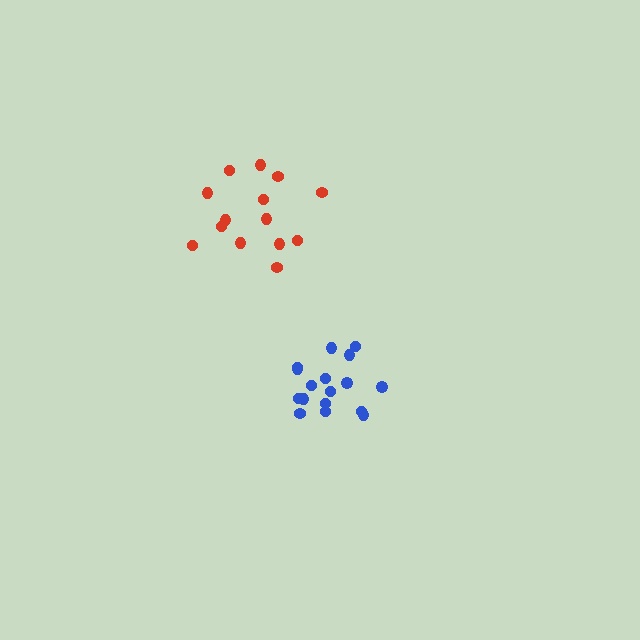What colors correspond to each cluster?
The clusters are colored: red, blue.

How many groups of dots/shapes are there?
There are 2 groups.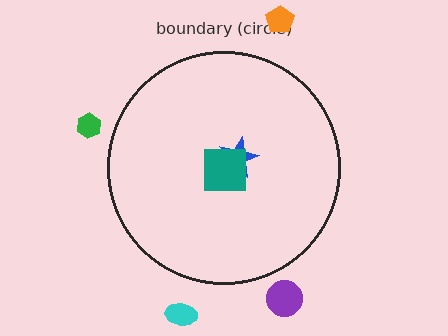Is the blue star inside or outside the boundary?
Inside.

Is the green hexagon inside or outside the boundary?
Outside.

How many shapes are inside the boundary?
2 inside, 4 outside.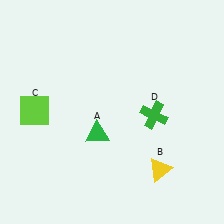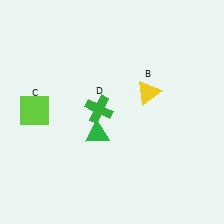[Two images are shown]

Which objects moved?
The objects that moved are: the yellow triangle (B), the green cross (D).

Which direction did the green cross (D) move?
The green cross (D) moved left.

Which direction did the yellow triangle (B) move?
The yellow triangle (B) moved up.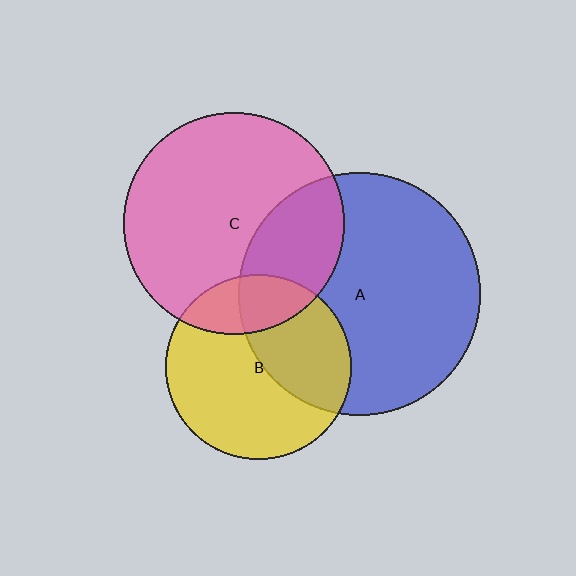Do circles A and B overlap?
Yes.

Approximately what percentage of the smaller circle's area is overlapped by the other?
Approximately 40%.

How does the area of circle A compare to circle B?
Approximately 1.7 times.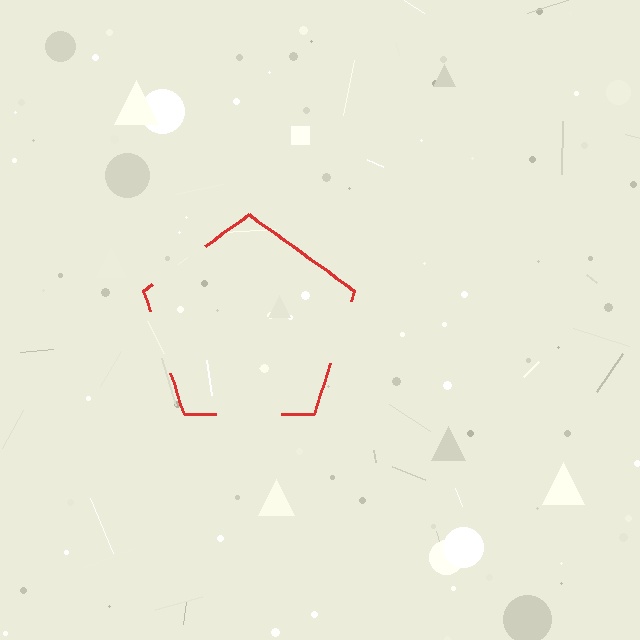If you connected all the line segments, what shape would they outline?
They would outline a pentagon.